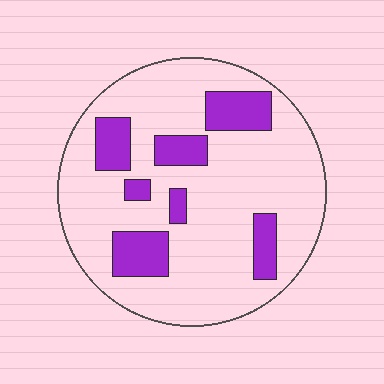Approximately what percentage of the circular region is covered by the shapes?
Approximately 20%.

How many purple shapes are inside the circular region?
7.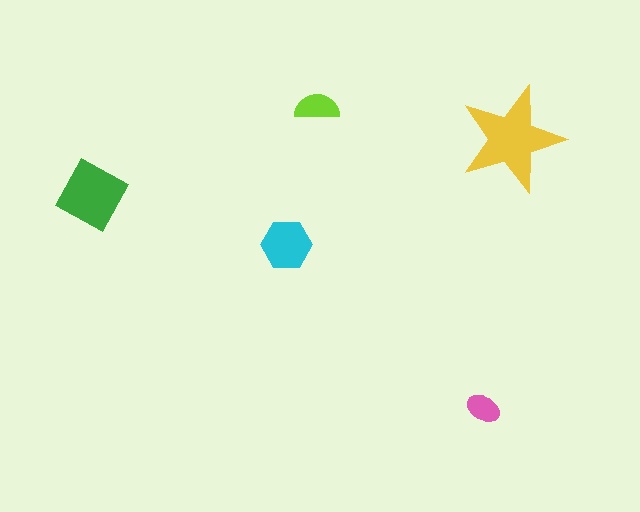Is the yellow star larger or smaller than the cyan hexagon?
Larger.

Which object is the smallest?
The pink ellipse.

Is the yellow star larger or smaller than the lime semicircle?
Larger.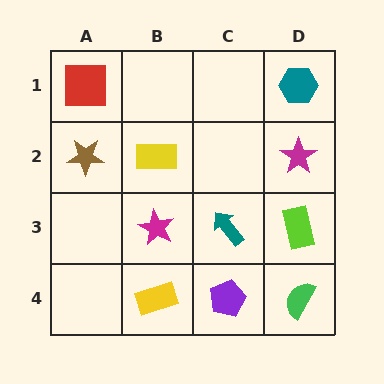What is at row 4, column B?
A yellow rectangle.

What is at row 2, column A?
A brown star.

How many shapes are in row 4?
3 shapes.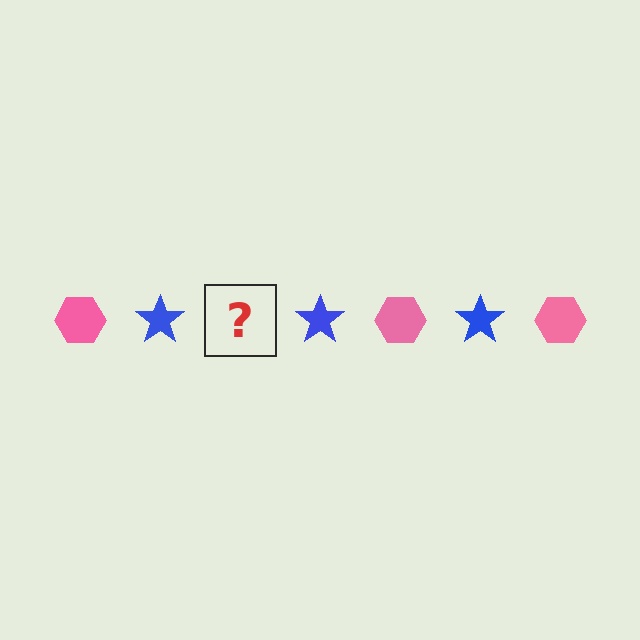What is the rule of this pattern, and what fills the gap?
The rule is that the pattern alternates between pink hexagon and blue star. The gap should be filled with a pink hexagon.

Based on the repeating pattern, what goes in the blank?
The blank should be a pink hexagon.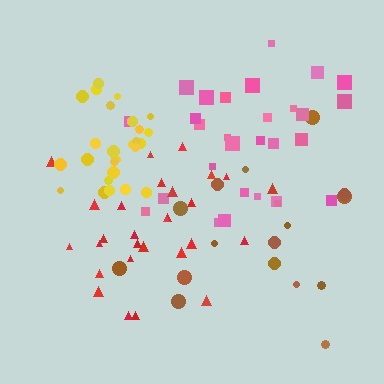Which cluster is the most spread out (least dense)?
Brown.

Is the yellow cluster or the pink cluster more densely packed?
Yellow.